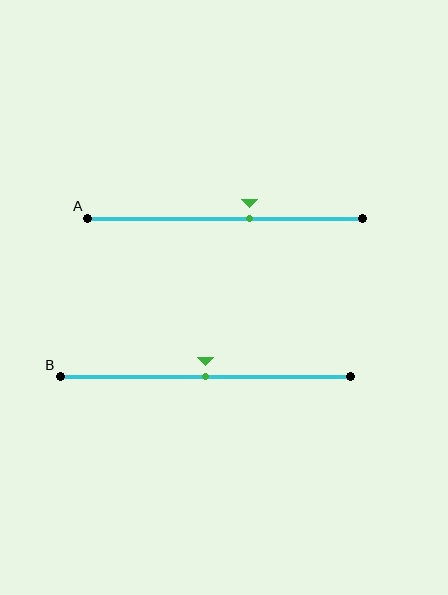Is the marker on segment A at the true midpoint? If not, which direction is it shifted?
No, the marker on segment A is shifted to the right by about 9% of the segment length.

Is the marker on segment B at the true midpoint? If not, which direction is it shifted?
Yes, the marker on segment B is at the true midpoint.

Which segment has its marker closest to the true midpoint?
Segment B has its marker closest to the true midpoint.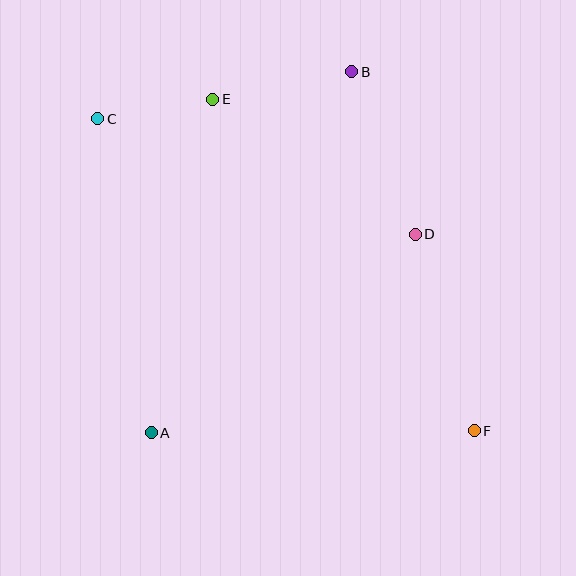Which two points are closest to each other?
Points C and E are closest to each other.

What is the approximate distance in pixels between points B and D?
The distance between B and D is approximately 174 pixels.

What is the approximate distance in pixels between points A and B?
The distance between A and B is approximately 413 pixels.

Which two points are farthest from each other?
Points C and F are farthest from each other.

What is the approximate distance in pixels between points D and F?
The distance between D and F is approximately 205 pixels.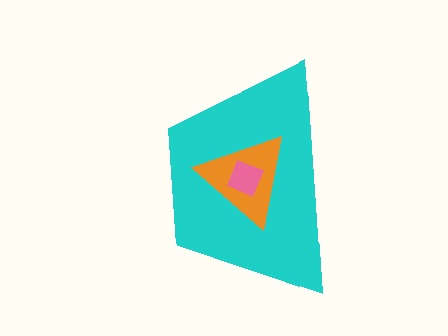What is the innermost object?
The pink square.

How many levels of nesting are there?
3.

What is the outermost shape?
The cyan trapezoid.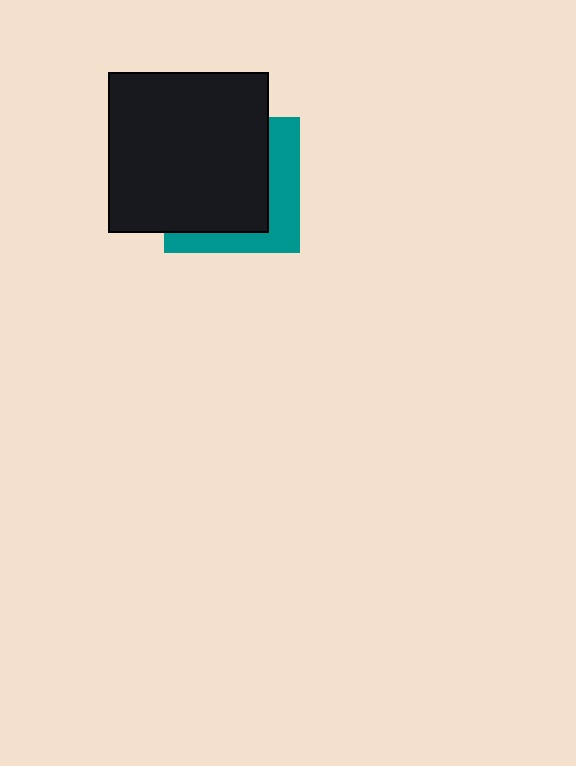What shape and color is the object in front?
The object in front is a black square.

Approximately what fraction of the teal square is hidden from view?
Roughly 66% of the teal square is hidden behind the black square.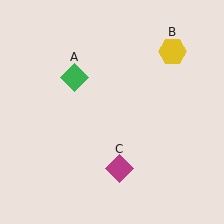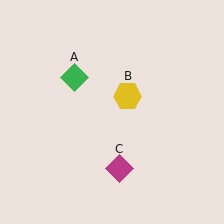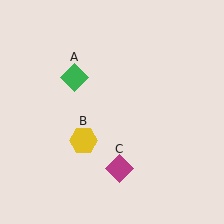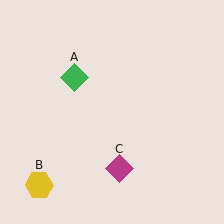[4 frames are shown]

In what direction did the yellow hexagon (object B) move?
The yellow hexagon (object B) moved down and to the left.